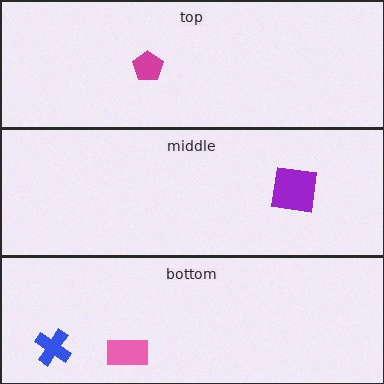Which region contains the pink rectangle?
The bottom region.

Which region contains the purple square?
The middle region.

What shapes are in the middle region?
The purple square.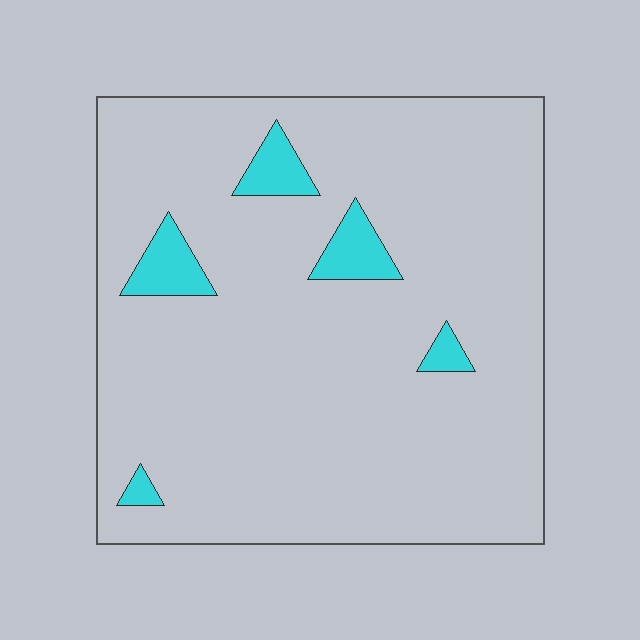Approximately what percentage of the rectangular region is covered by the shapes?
Approximately 5%.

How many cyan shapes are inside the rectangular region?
5.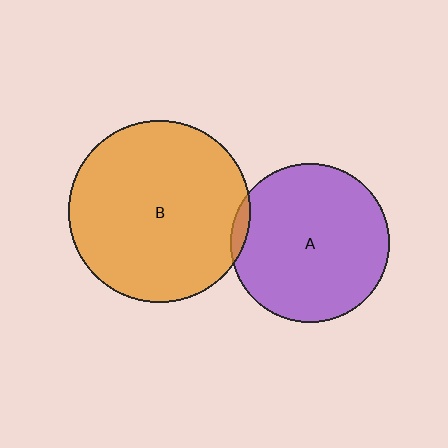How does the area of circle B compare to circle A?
Approximately 1.3 times.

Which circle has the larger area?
Circle B (orange).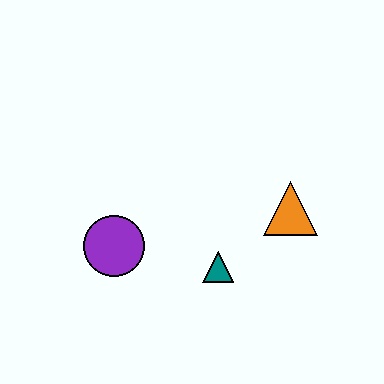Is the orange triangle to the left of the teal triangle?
No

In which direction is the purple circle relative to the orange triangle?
The purple circle is to the left of the orange triangle.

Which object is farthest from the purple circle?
The orange triangle is farthest from the purple circle.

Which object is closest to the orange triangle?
The teal triangle is closest to the orange triangle.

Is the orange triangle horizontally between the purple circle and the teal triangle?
No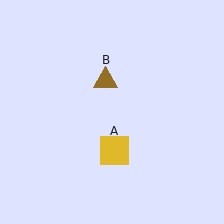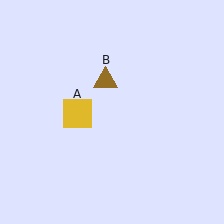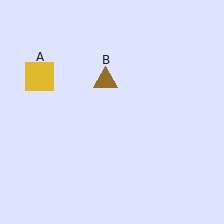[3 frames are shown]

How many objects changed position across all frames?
1 object changed position: yellow square (object A).